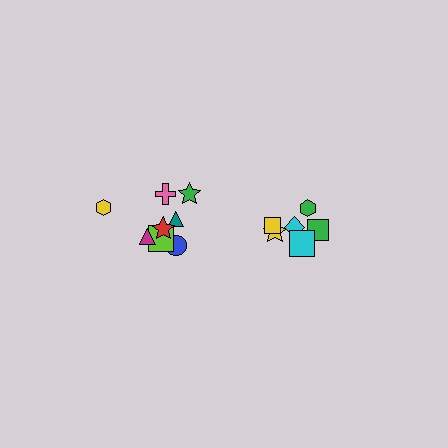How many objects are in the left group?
There are 8 objects.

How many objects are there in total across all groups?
There are 14 objects.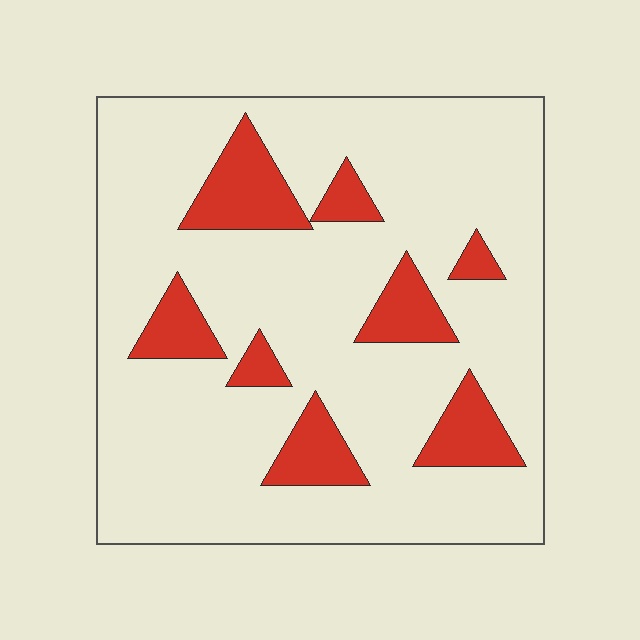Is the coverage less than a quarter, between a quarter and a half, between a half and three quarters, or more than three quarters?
Less than a quarter.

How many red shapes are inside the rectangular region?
8.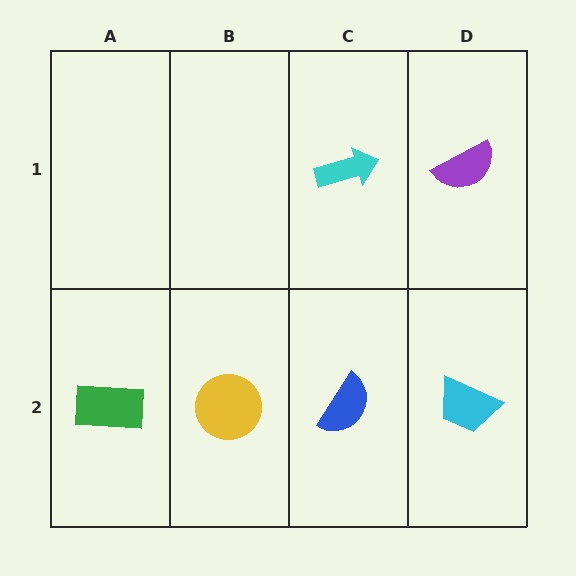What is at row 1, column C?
A cyan arrow.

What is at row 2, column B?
A yellow circle.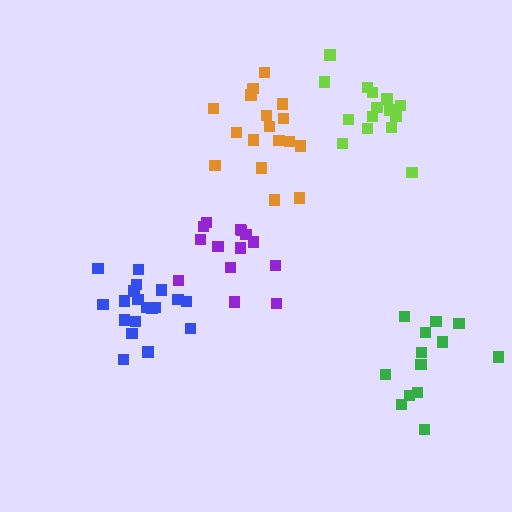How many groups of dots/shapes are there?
There are 5 groups.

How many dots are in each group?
Group 1: 14 dots, Group 2: 17 dots, Group 3: 19 dots, Group 4: 13 dots, Group 5: 15 dots (78 total).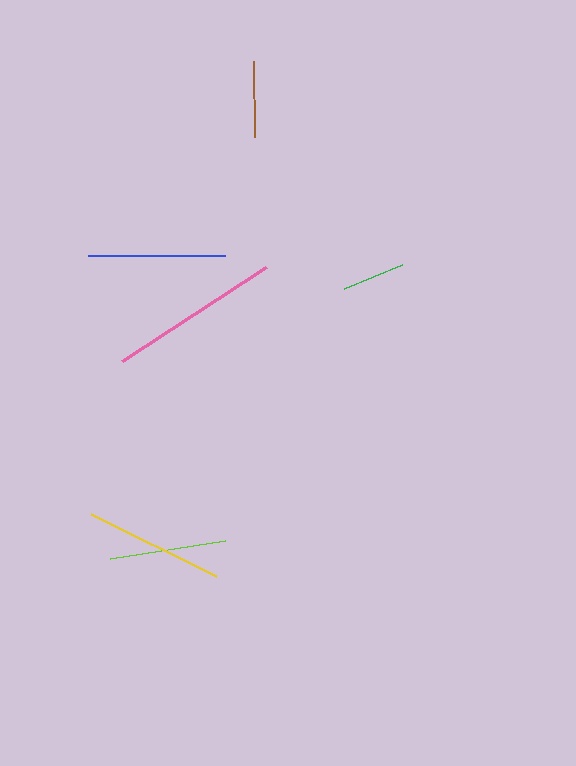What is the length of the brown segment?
The brown segment is approximately 76 pixels long.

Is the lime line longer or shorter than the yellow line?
The yellow line is longer than the lime line.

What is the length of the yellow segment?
The yellow segment is approximately 140 pixels long.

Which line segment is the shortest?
The green line is the shortest at approximately 63 pixels.